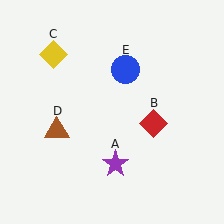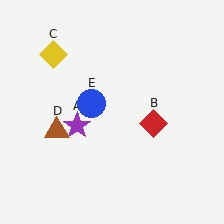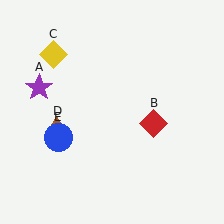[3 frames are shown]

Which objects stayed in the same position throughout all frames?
Red diamond (object B) and yellow diamond (object C) and brown triangle (object D) remained stationary.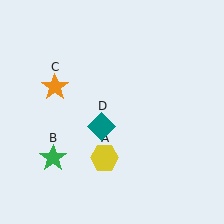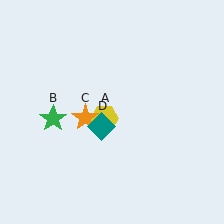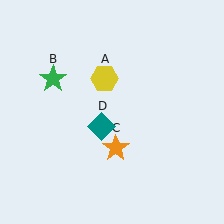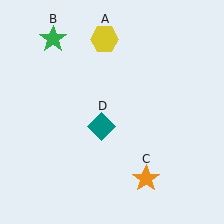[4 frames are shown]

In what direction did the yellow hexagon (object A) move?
The yellow hexagon (object A) moved up.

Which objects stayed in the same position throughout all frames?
Teal diamond (object D) remained stationary.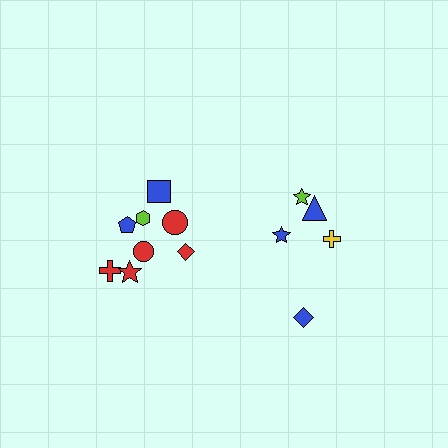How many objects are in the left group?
There are 8 objects.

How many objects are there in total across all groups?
There are 13 objects.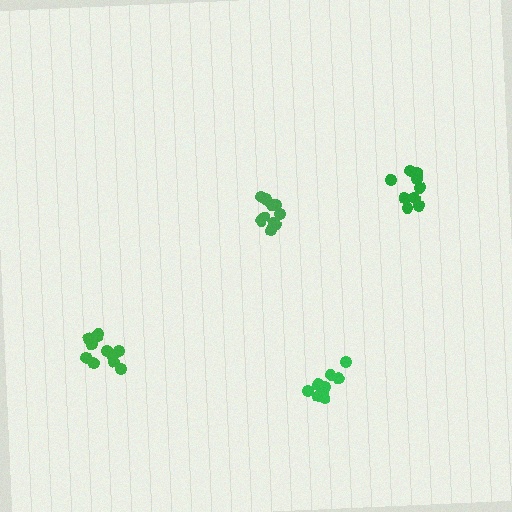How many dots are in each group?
Group 1: 10 dots, Group 2: 10 dots, Group 3: 9 dots, Group 4: 11 dots (40 total).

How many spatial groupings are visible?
There are 4 spatial groupings.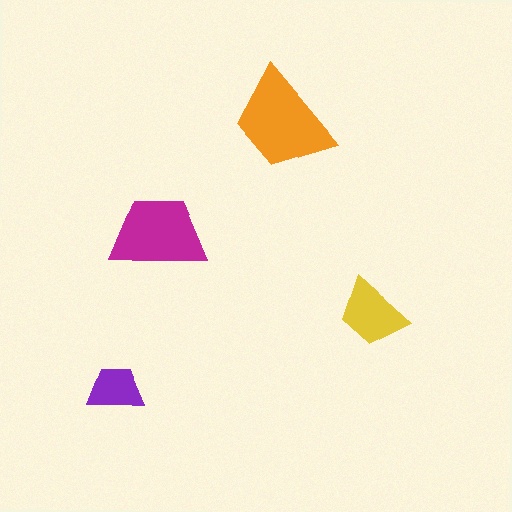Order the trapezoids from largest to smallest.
the orange one, the magenta one, the yellow one, the purple one.